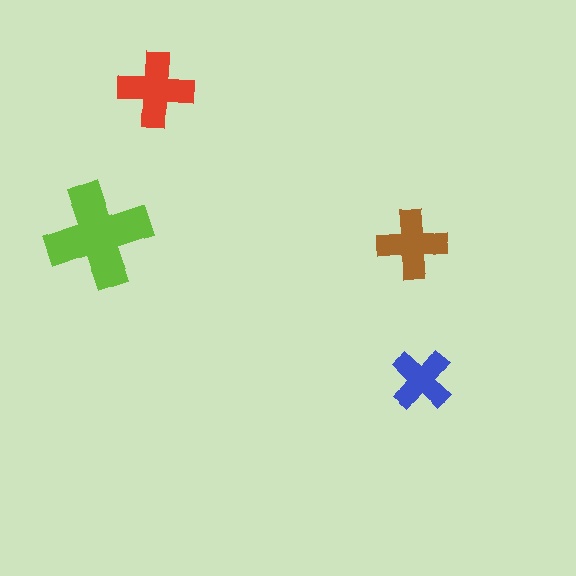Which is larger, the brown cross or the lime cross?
The lime one.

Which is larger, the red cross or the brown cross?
The red one.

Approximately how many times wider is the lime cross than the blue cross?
About 1.5 times wider.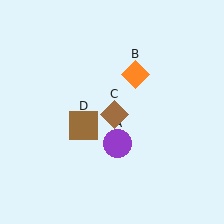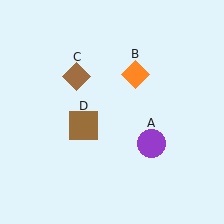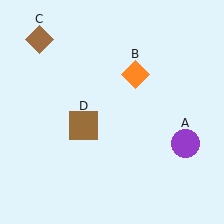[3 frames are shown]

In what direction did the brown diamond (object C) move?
The brown diamond (object C) moved up and to the left.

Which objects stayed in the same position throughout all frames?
Orange diamond (object B) and brown square (object D) remained stationary.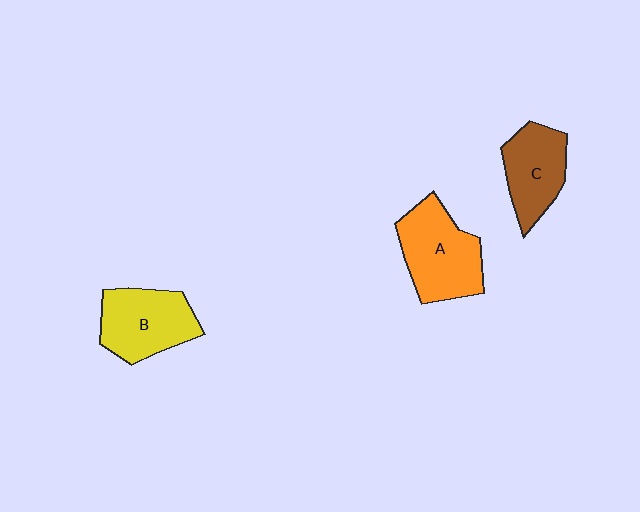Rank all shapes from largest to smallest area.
From largest to smallest: A (orange), B (yellow), C (brown).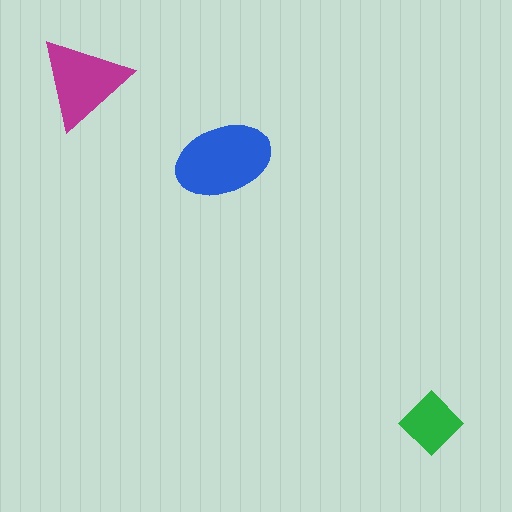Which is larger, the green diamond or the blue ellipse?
The blue ellipse.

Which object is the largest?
The blue ellipse.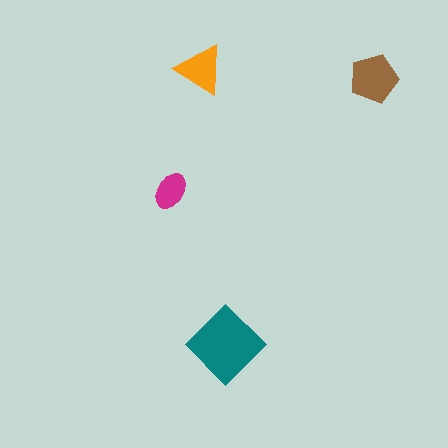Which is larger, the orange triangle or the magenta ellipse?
The orange triangle.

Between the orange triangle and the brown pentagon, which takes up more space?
The brown pentagon.